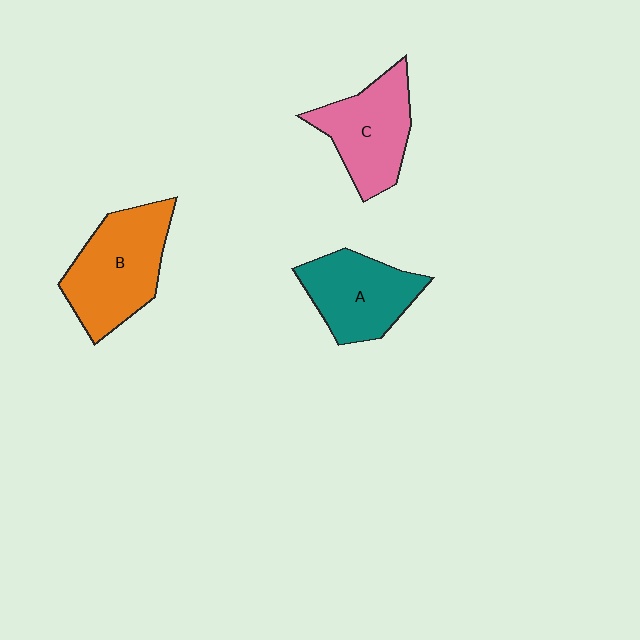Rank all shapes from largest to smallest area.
From largest to smallest: B (orange), C (pink), A (teal).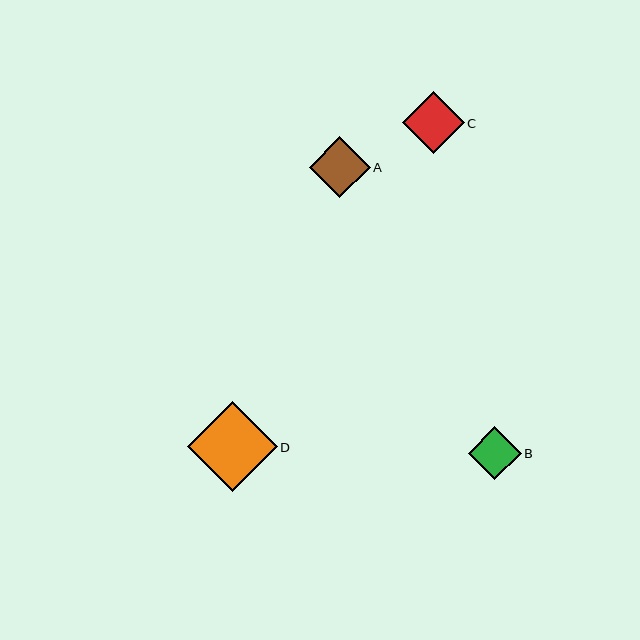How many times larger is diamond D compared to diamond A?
Diamond D is approximately 1.5 times the size of diamond A.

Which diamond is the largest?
Diamond D is the largest with a size of approximately 90 pixels.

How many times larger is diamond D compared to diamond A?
Diamond D is approximately 1.5 times the size of diamond A.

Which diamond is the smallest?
Diamond B is the smallest with a size of approximately 53 pixels.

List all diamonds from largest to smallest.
From largest to smallest: D, C, A, B.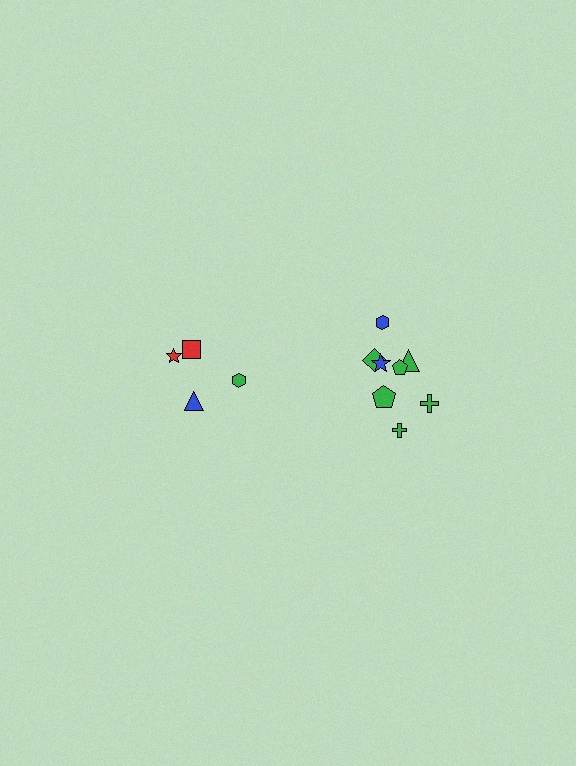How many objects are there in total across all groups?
There are 12 objects.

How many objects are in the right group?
There are 8 objects.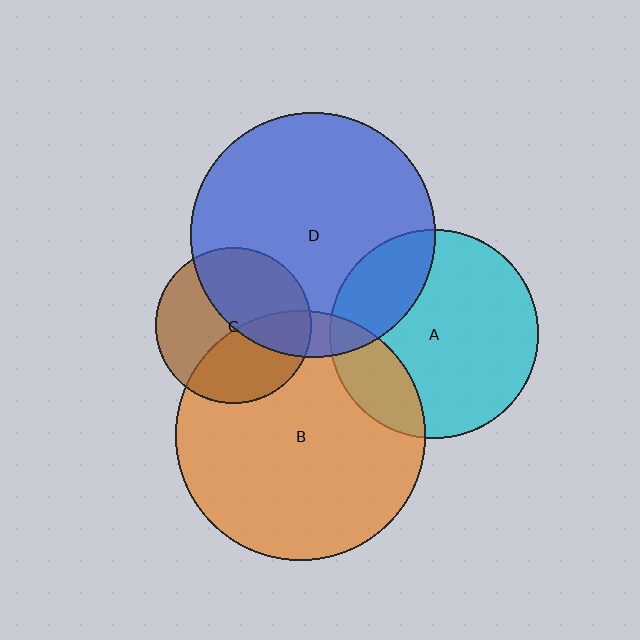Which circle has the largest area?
Circle B (orange).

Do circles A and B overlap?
Yes.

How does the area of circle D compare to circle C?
Approximately 2.4 times.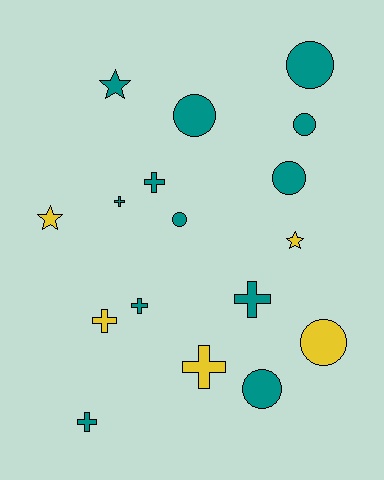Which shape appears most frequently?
Cross, with 7 objects.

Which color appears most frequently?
Teal, with 12 objects.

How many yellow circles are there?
There is 1 yellow circle.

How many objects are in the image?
There are 17 objects.